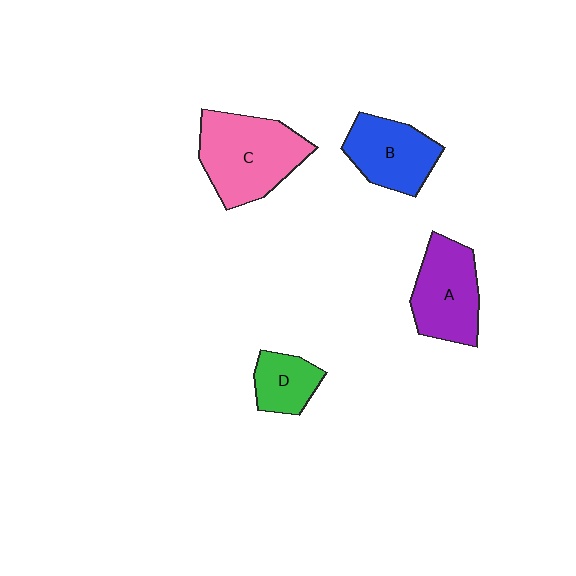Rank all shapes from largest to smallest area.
From largest to smallest: C (pink), A (purple), B (blue), D (green).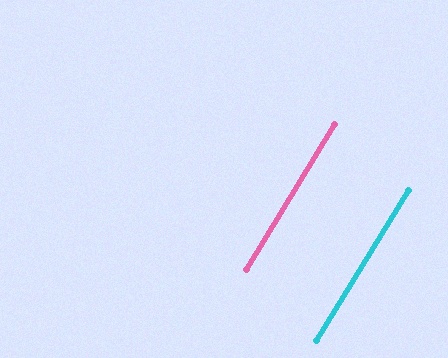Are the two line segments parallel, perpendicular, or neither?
Parallel — their directions differ by only 0.5°.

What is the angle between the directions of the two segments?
Approximately 0 degrees.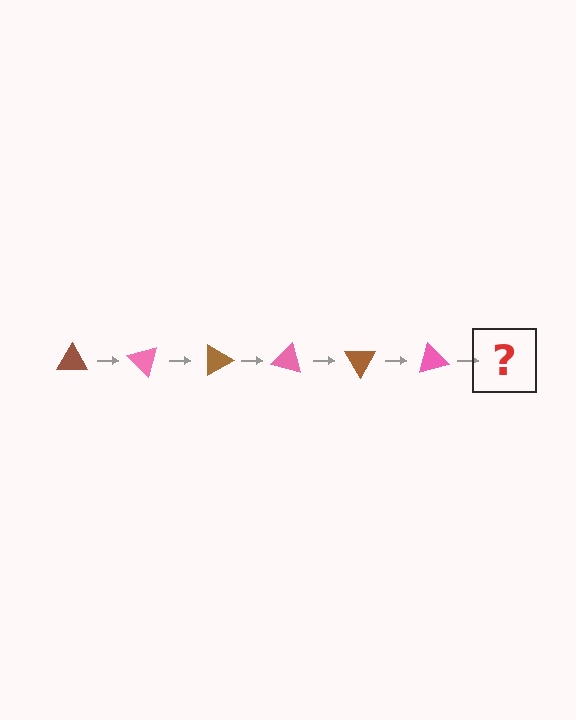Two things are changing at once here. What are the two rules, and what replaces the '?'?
The two rules are that it rotates 45 degrees each step and the color cycles through brown and pink. The '?' should be a brown triangle, rotated 270 degrees from the start.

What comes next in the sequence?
The next element should be a brown triangle, rotated 270 degrees from the start.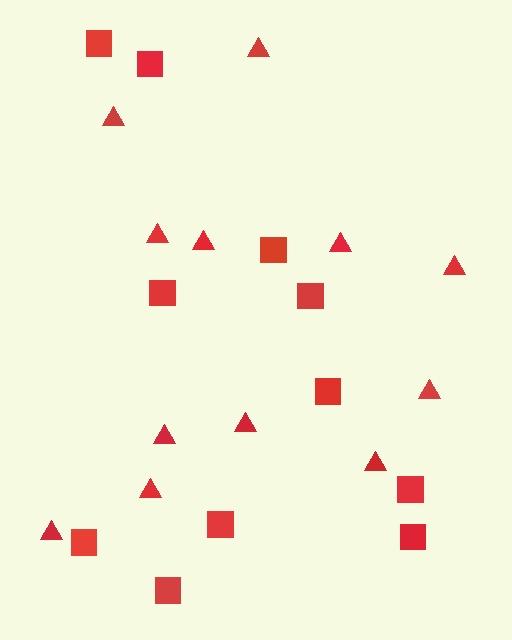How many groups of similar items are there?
There are 2 groups: one group of squares (11) and one group of triangles (12).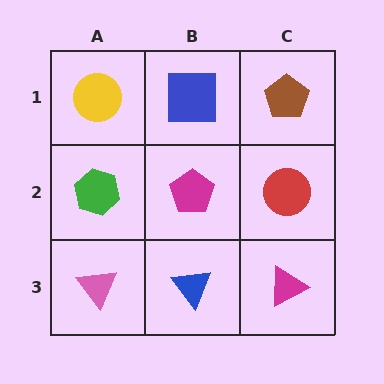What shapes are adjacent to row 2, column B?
A blue square (row 1, column B), a blue triangle (row 3, column B), a green hexagon (row 2, column A), a red circle (row 2, column C).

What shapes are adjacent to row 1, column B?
A magenta pentagon (row 2, column B), a yellow circle (row 1, column A), a brown pentagon (row 1, column C).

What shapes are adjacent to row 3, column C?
A red circle (row 2, column C), a blue triangle (row 3, column B).